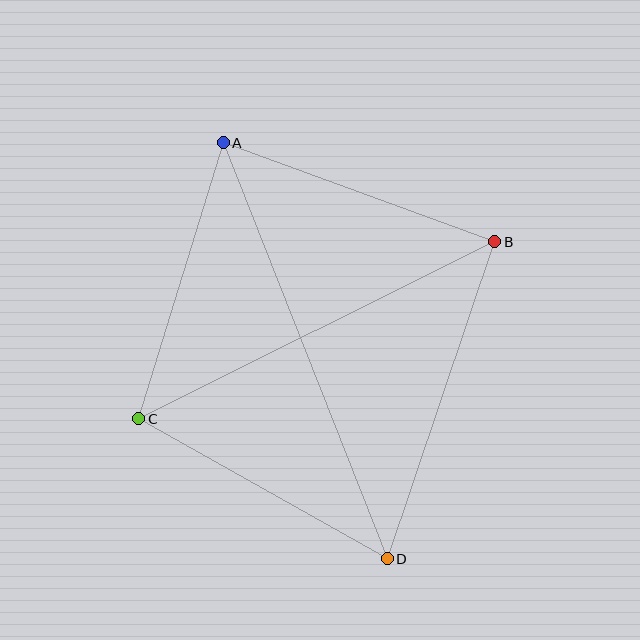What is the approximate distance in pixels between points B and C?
The distance between B and C is approximately 398 pixels.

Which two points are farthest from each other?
Points A and D are farthest from each other.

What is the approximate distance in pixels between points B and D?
The distance between B and D is approximately 335 pixels.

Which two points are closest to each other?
Points C and D are closest to each other.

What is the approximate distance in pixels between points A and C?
The distance between A and C is approximately 289 pixels.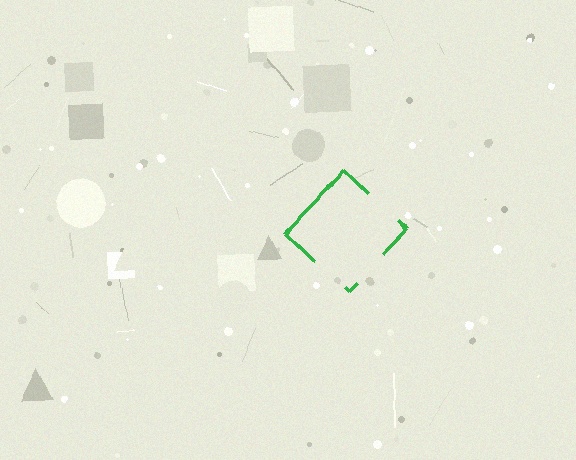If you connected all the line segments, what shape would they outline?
They would outline a diamond.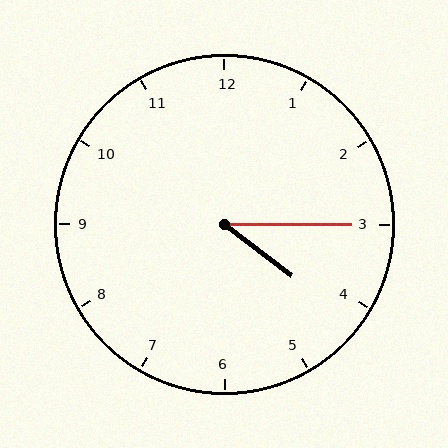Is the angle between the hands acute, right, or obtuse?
It is acute.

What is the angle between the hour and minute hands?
Approximately 38 degrees.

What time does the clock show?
4:15.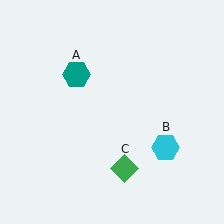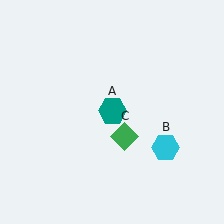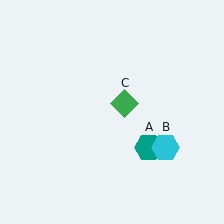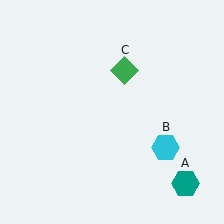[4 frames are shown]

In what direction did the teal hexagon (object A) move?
The teal hexagon (object A) moved down and to the right.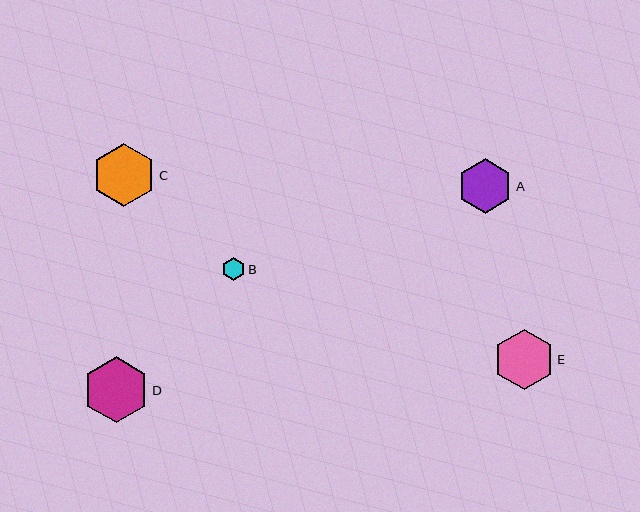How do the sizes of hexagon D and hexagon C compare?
Hexagon D and hexagon C are approximately the same size.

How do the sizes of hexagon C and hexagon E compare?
Hexagon C and hexagon E are approximately the same size.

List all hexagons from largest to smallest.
From largest to smallest: D, C, E, A, B.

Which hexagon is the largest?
Hexagon D is the largest with a size of approximately 66 pixels.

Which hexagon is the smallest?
Hexagon B is the smallest with a size of approximately 23 pixels.